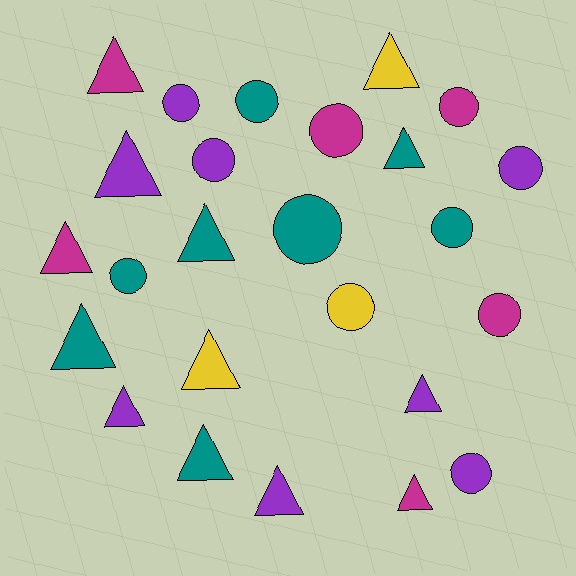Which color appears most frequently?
Teal, with 8 objects.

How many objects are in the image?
There are 25 objects.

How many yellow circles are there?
There is 1 yellow circle.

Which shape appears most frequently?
Triangle, with 13 objects.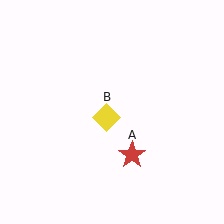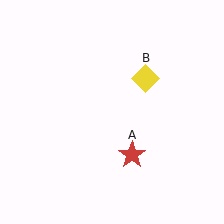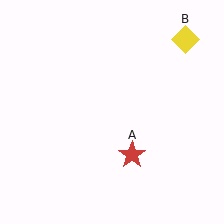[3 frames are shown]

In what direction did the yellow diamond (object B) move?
The yellow diamond (object B) moved up and to the right.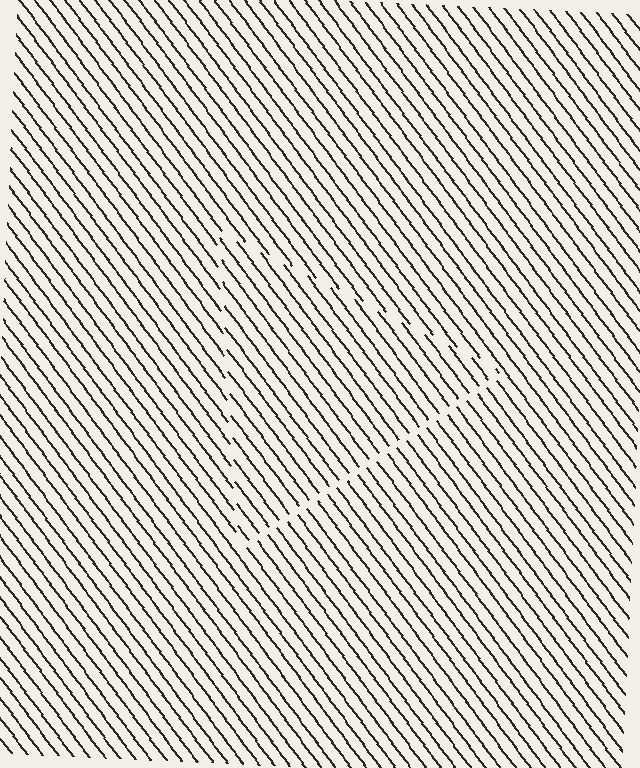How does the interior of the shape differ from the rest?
The interior of the shape contains the same grating, shifted by half a period — the contour is defined by the phase discontinuity where line-ends from the inner and outer gratings abut.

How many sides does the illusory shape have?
3 sides — the line-ends trace a triangle.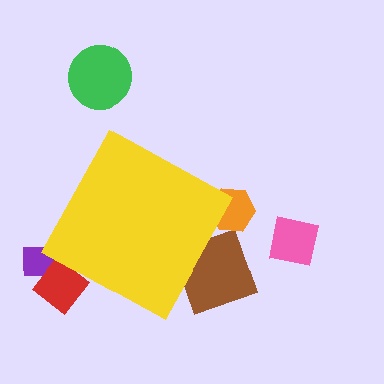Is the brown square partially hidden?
Yes, the brown square is partially hidden behind the yellow diamond.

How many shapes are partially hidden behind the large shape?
4 shapes are partially hidden.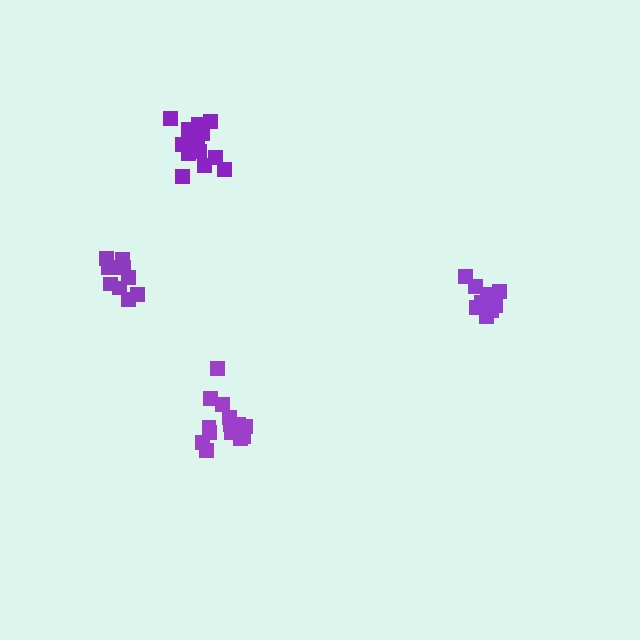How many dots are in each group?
Group 1: 15 dots, Group 2: 13 dots, Group 3: 10 dots, Group 4: 11 dots (49 total).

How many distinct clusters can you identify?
There are 4 distinct clusters.